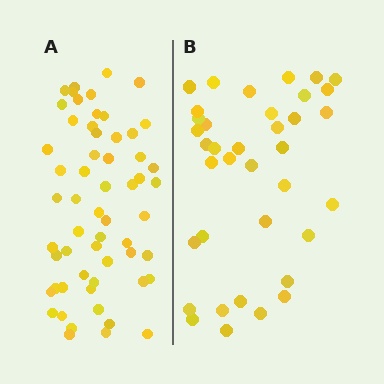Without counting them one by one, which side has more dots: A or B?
Region A (the left region) has more dots.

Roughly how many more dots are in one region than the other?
Region A has approximately 20 more dots than region B.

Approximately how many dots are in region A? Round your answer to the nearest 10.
About 60 dots. (The exact count is 58, which rounds to 60.)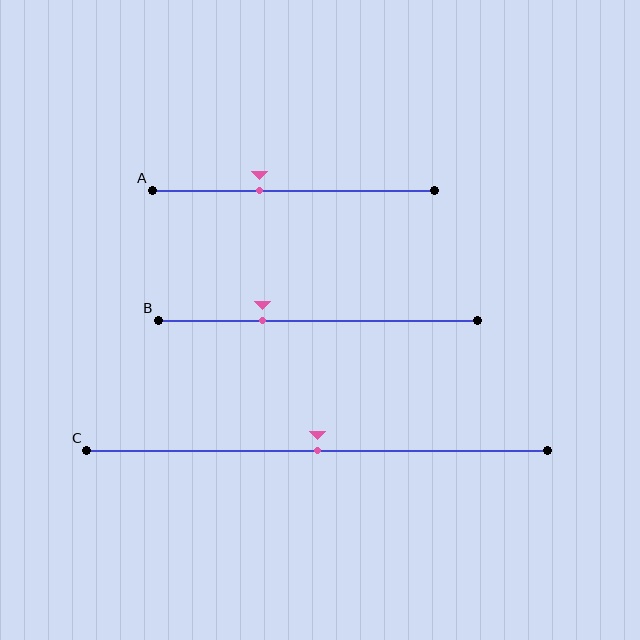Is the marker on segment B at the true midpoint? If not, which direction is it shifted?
No, the marker on segment B is shifted to the left by about 17% of the segment length.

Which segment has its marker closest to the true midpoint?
Segment C has its marker closest to the true midpoint.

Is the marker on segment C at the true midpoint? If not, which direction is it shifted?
Yes, the marker on segment C is at the true midpoint.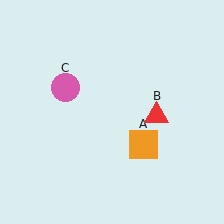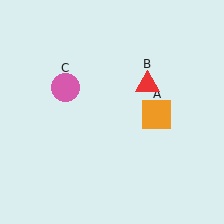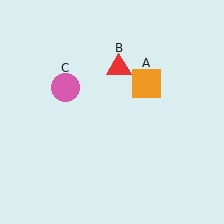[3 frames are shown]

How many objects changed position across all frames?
2 objects changed position: orange square (object A), red triangle (object B).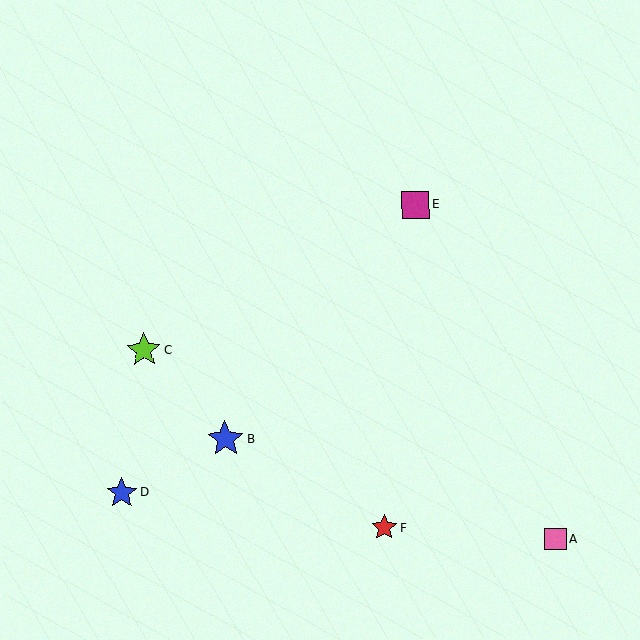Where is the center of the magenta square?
The center of the magenta square is at (415, 204).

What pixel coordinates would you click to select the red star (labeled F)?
Click at (384, 528) to select the red star F.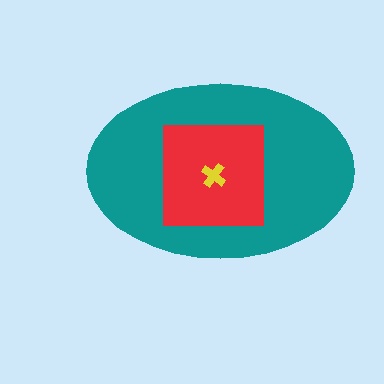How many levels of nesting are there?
3.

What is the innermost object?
The yellow cross.